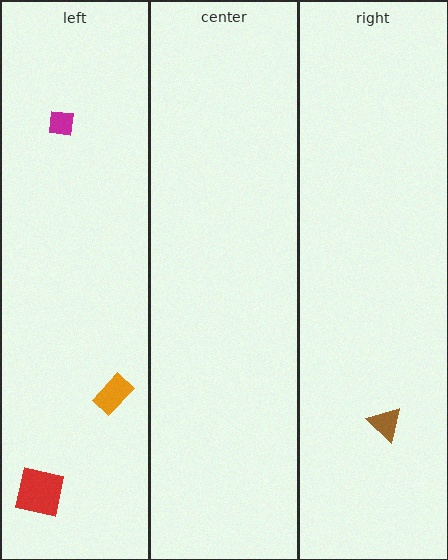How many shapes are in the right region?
1.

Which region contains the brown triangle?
The right region.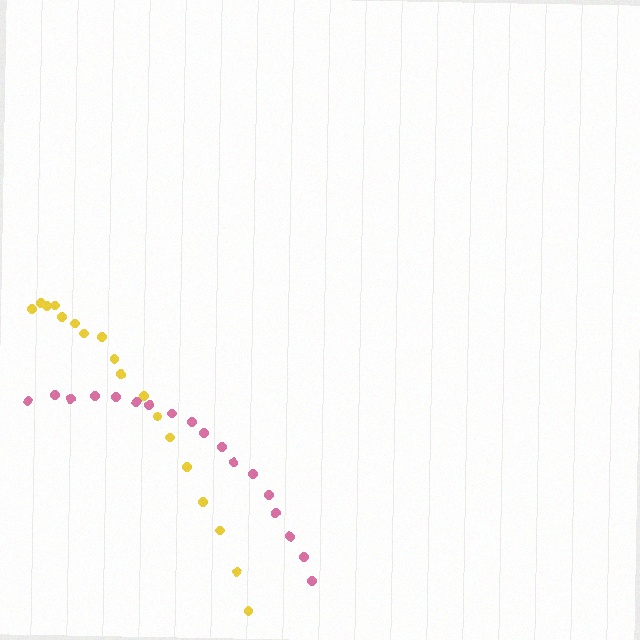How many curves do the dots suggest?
There are 2 distinct paths.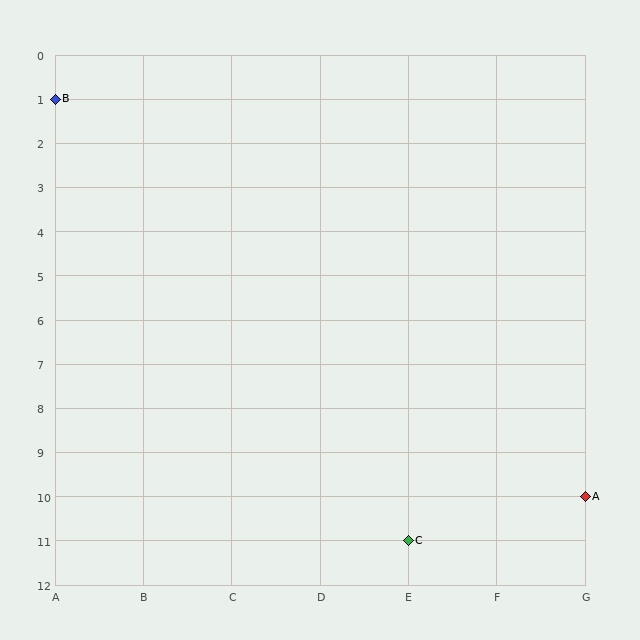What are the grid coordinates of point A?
Point A is at grid coordinates (G, 10).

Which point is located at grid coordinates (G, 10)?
Point A is at (G, 10).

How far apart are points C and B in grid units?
Points C and B are 4 columns and 10 rows apart (about 10.8 grid units diagonally).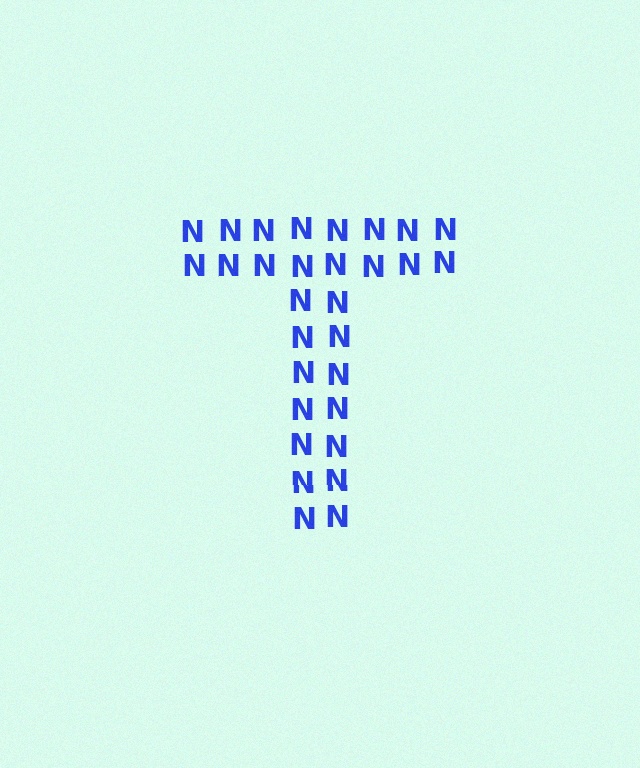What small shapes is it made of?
It is made of small letter N's.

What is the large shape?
The large shape is the letter T.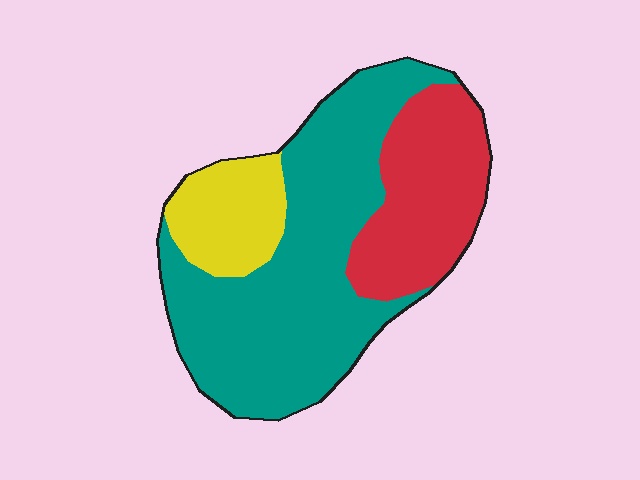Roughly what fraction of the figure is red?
Red takes up about one quarter (1/4) of the figure.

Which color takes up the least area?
Yellow, at roughly 15%.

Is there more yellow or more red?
Red.